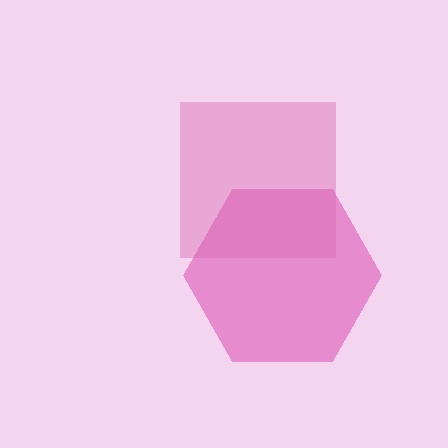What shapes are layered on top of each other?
The layered shapes are: a magenta hexagon, a pink square.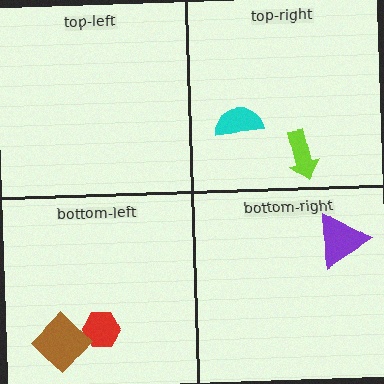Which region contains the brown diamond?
The bottom-left region.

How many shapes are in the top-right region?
2.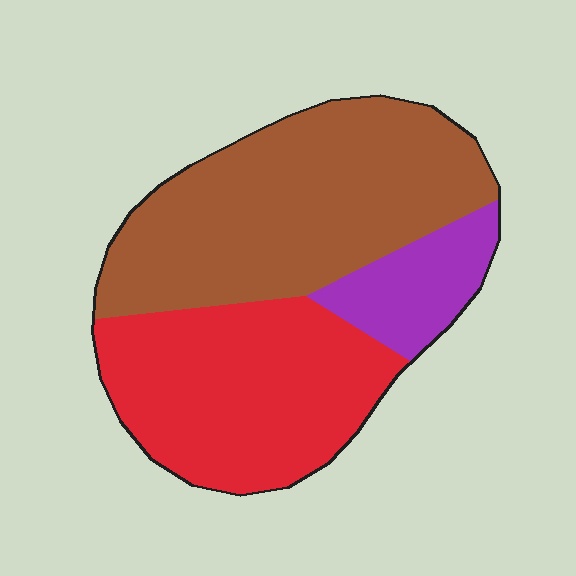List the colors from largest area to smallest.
From largest to smallest: brown, red, purple.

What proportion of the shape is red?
Red takes up between a quarter and a half of the shape.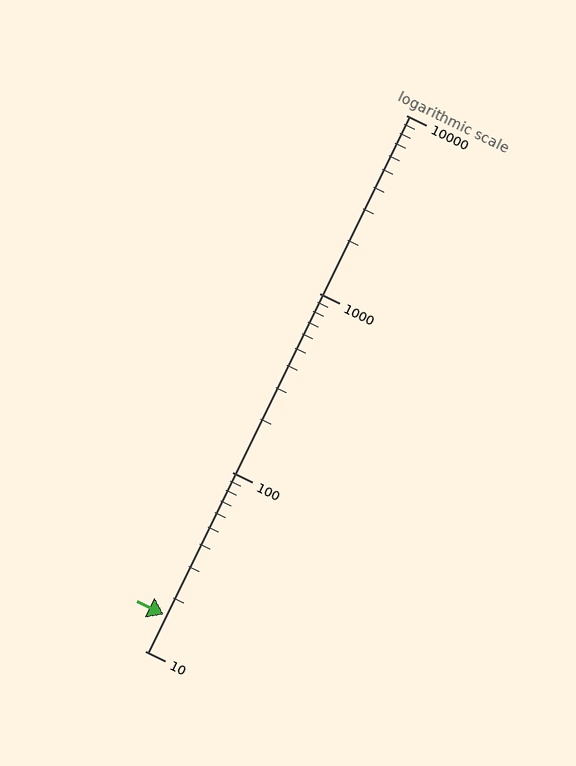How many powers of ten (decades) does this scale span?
The scale spans 3 decades, from 10 to 10000.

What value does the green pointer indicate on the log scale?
The pointer indicates approximately 16.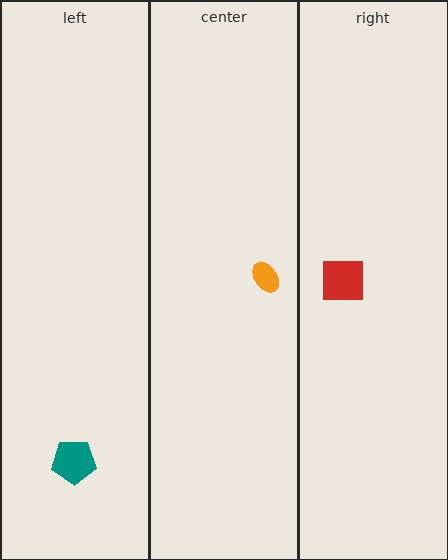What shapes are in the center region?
The orange ellipse.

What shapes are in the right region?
The red square.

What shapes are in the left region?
The teal pentagon.